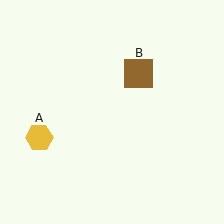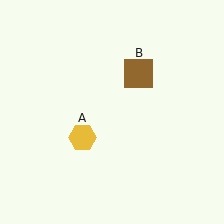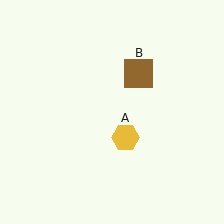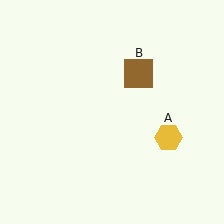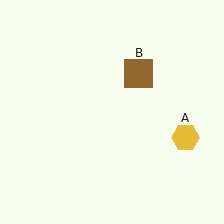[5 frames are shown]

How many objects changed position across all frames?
1 object changed position: yellow hexagon (object A).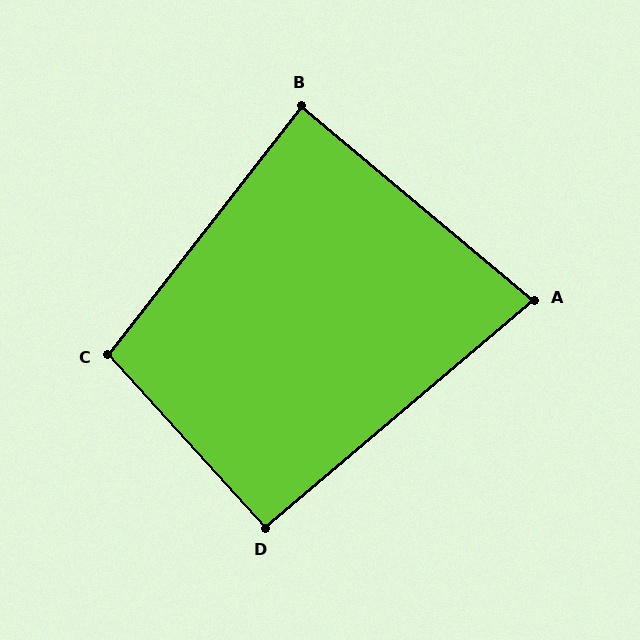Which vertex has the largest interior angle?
C, at approximately 100 degrees.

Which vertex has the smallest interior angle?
A, at approximately 80 degrees.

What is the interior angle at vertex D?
Approximately 92 degrees (approximately right).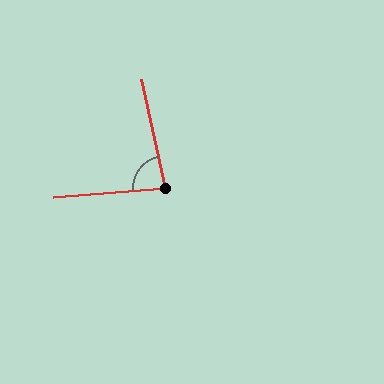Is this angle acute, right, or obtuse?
It is acute.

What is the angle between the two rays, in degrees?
Approximately 82 degrees.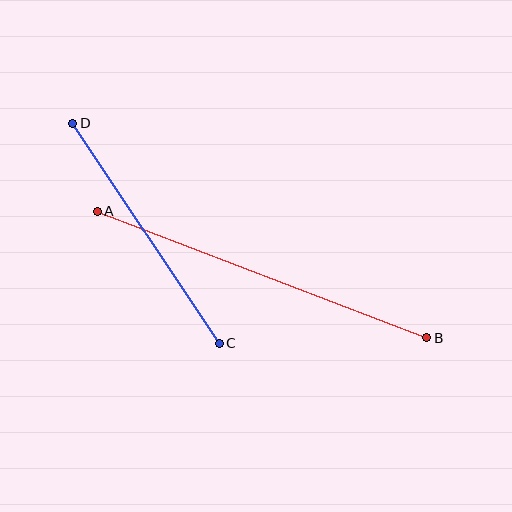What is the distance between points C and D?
The distance is approximately 264 pixels.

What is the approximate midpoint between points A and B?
The midpoint is at approximately (262, 275) pixels.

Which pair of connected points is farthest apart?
Points A and B are farthest apart.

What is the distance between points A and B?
The distance is approximately 353 pixels.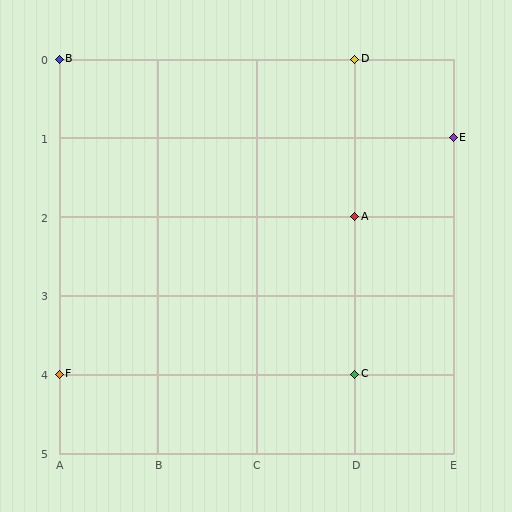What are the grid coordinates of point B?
Point B is at grid coordinates (A, 0).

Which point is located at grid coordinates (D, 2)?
Point A is at (D, 2).